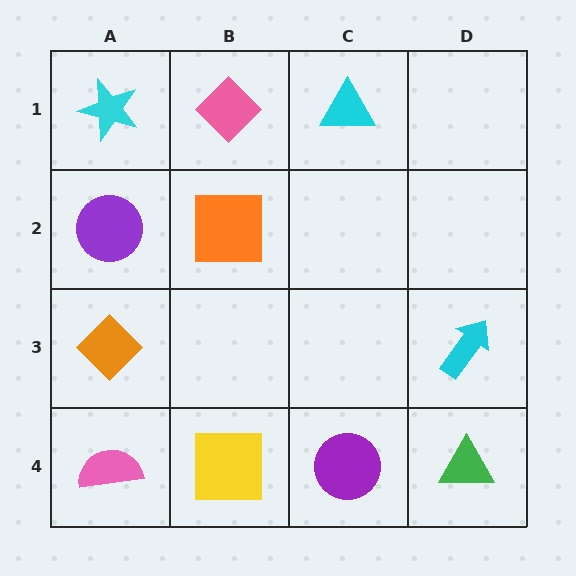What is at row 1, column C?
A cyan triangle.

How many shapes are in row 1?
3 shapes.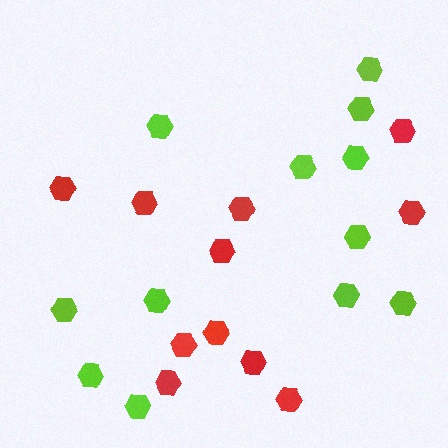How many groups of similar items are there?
There are 2 groups: one group of lime hexagons (12) and one group of red hexagons (11).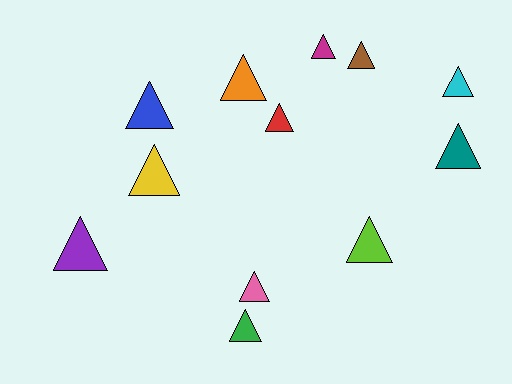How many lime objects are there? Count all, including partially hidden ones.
There is 1 lime object.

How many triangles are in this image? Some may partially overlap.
There are 12 triangles.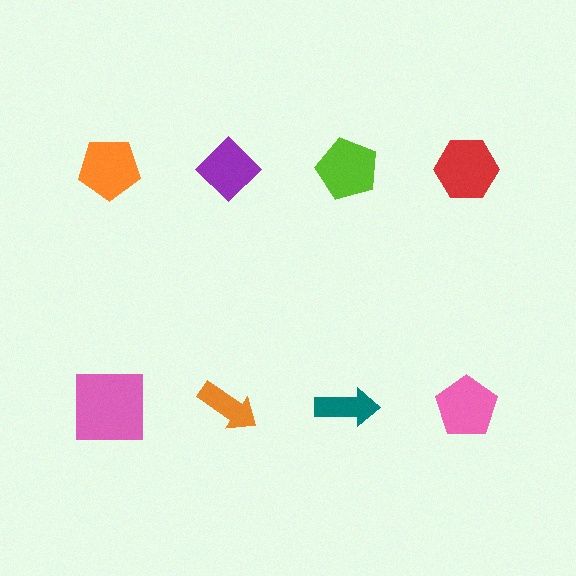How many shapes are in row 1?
4 shapes.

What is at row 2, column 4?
A pink pentagon.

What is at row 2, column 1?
A pink square.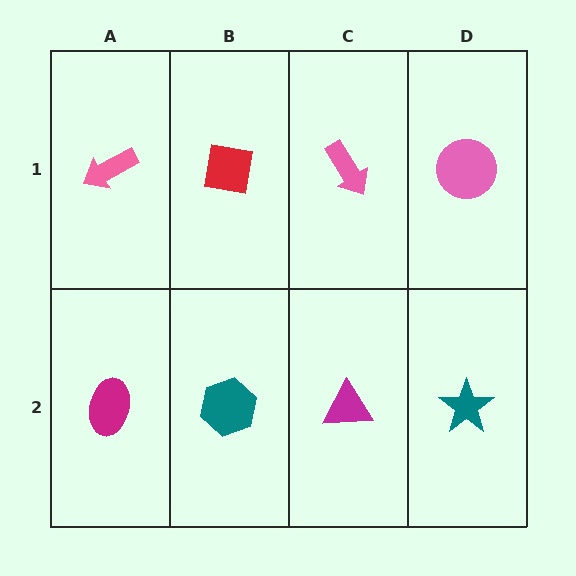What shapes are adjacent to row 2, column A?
A pink arrow (row 1, column A), a teal hexagon (row 2, column B).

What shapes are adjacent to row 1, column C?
A magenta triangle (row 2, column C), a red square (row 1, column B), a pink circle (row 1, column D).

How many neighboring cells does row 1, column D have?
2.